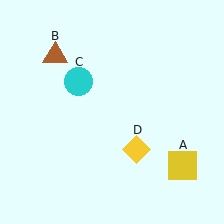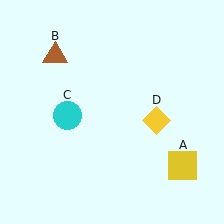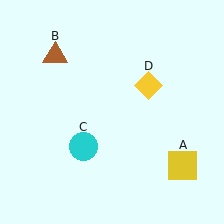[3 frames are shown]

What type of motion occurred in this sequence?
The cyan circle (object C), yellow diamond (object D) rotated counterclockwise around the center of the scene.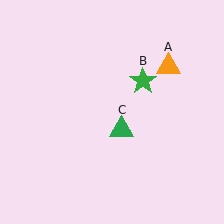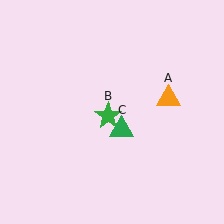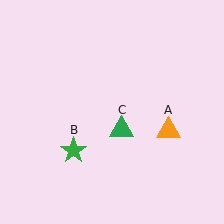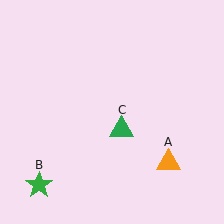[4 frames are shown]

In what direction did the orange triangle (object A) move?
The orange triangle (object A) moved down.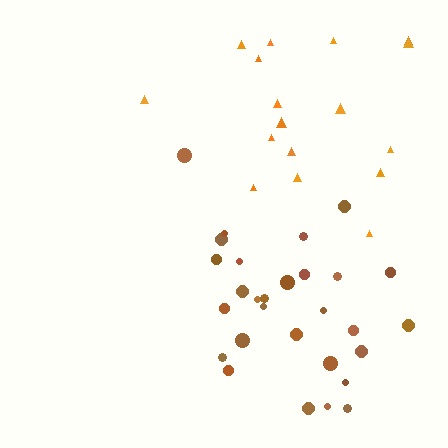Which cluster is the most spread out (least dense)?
Orange.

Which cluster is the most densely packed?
Brown.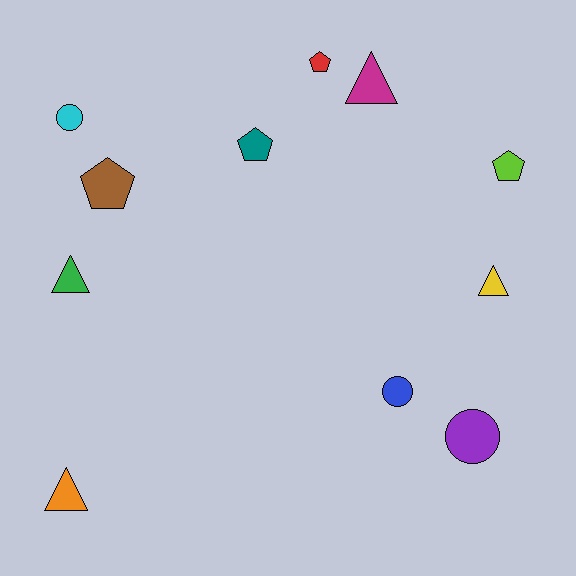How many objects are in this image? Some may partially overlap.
There are 11 objects.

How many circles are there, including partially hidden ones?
There are 3 circles.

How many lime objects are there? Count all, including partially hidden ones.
There is 1 lime object.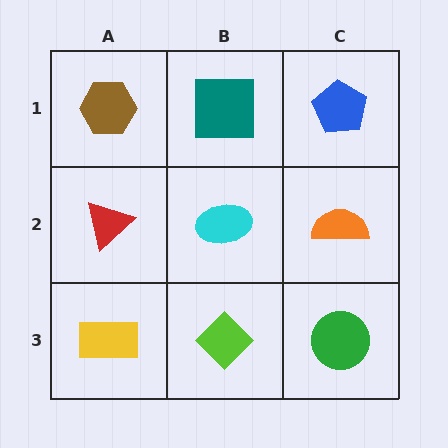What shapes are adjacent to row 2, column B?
A teal square (row 1, column B), a lime diamond (row 3, column B), a red triangle (row 2, column A), an orange semicircle (row 2, column C).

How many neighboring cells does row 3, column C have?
2.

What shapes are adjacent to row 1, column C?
An orange semicircle (row 2, column C), a teal square (row 1, column B).